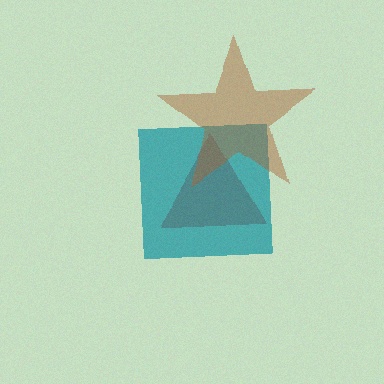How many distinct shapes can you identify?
There are 3 distinct shapes: a red triangle, a teal square, a brown star.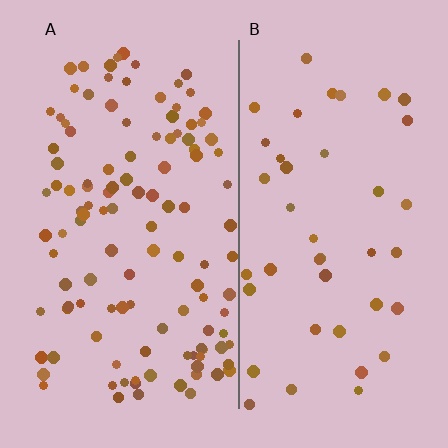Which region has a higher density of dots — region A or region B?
A (the left).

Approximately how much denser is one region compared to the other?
Approximately 2.8× — region A over region B.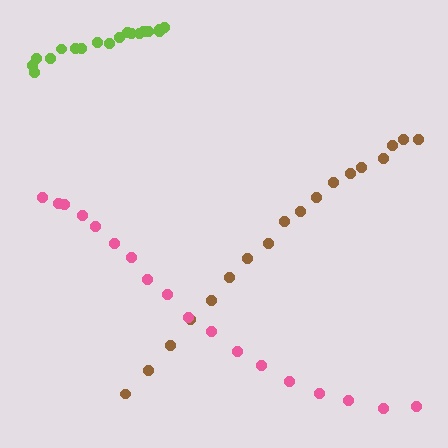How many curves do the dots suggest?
There are 3 distinct paths.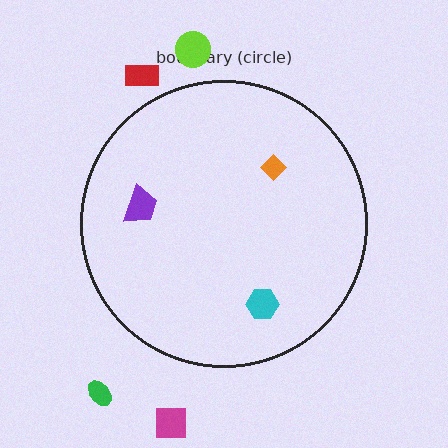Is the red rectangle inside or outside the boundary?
Outside.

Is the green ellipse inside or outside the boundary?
Outside.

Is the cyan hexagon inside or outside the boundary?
Inside.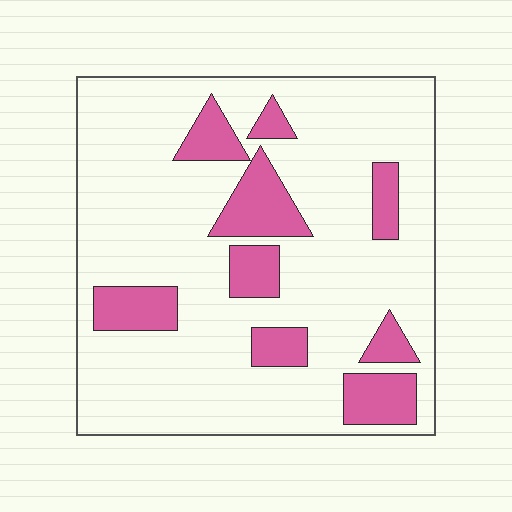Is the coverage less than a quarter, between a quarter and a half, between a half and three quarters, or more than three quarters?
Less than a quarter.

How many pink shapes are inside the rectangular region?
9.